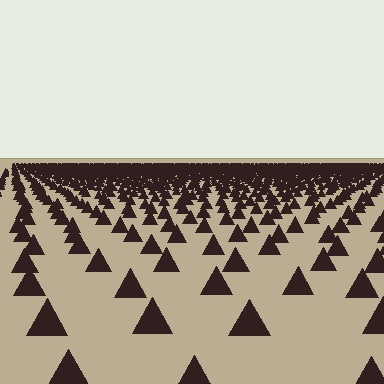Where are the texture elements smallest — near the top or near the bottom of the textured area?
Near the top.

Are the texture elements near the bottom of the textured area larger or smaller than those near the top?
Larger. Near the bottom, elements are closer to the viewer and appear at a bigger on-screen size.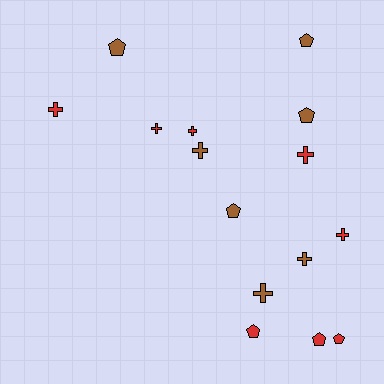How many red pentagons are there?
There are 3 red pentagons.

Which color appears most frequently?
Red, with 8 objects.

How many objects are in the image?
There are 15 objects.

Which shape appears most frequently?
Cross, with 8 objects.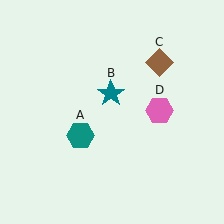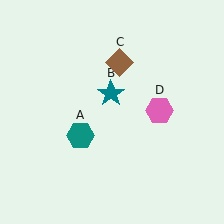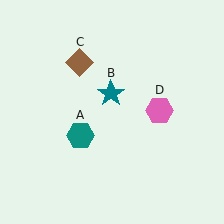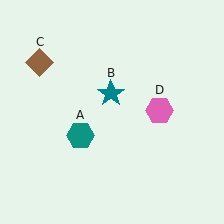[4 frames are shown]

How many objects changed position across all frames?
1 object changed position: brown diamond (object C).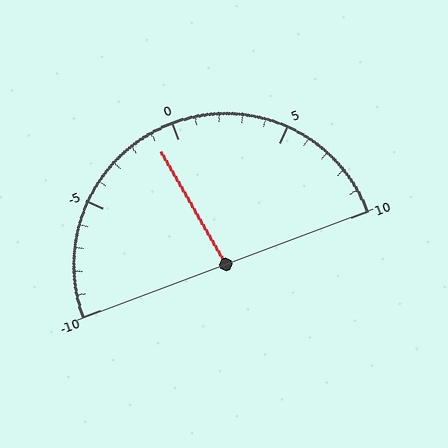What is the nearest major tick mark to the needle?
The nearest major tick mark is 0.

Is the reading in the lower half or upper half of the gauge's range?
The reading is in the lower half of the range (-10 to 10).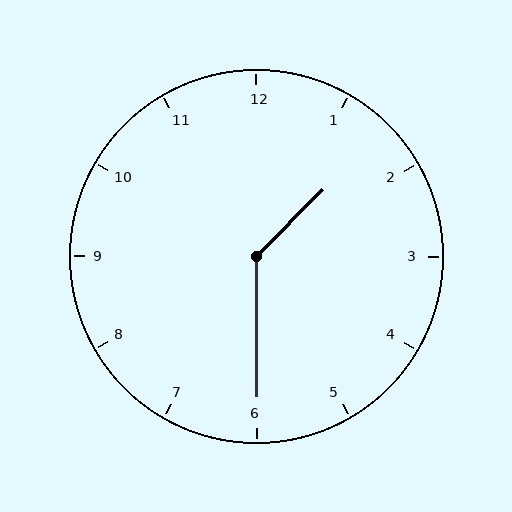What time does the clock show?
1:30.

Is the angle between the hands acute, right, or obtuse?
It is obtuse.